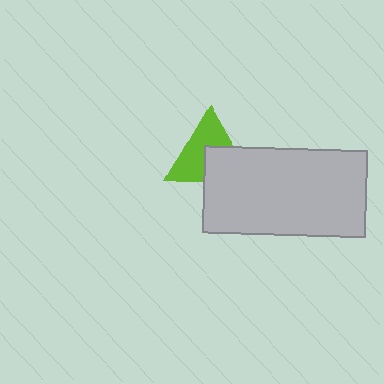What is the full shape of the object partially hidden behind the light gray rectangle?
The partially hidden object is a lime triangle.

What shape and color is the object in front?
The object in front is a light gray rectangle.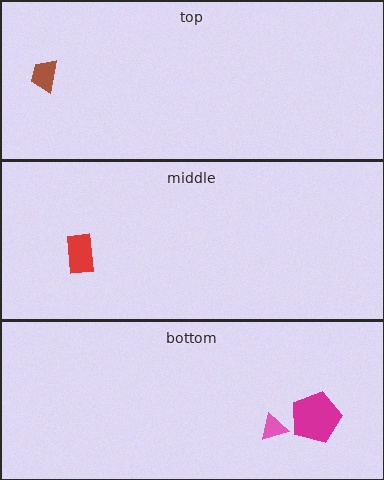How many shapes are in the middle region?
1.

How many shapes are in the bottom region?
2.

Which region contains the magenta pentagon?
The bottom region.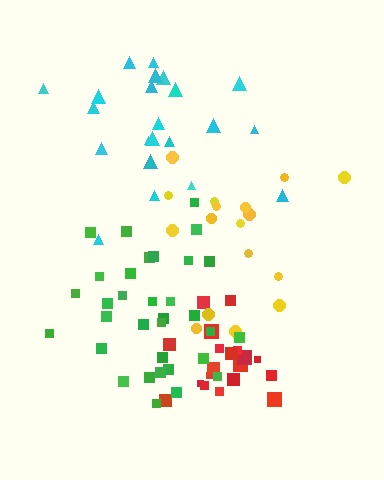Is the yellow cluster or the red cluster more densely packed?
Red.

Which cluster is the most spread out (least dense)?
Cyan.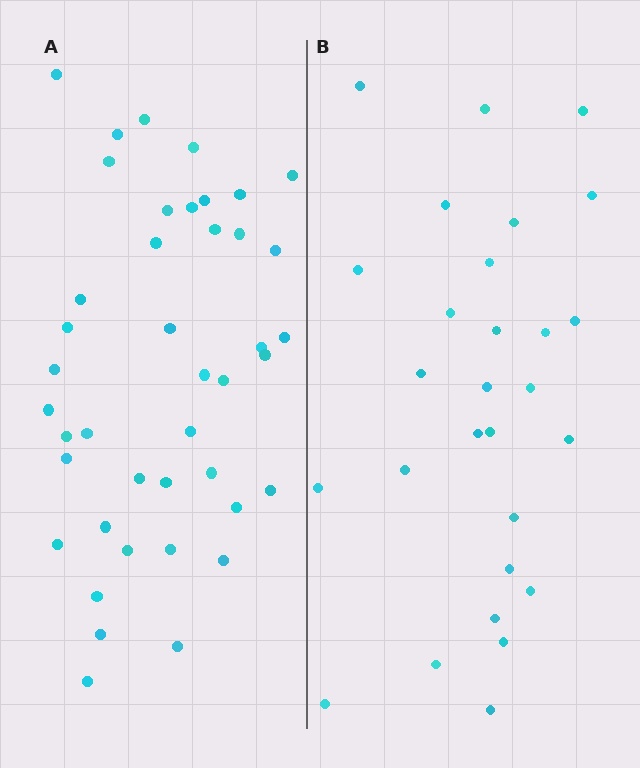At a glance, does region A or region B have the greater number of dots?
Region A (the left region) has more dots.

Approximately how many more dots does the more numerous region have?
Region A has approximately 15 more dots than region B.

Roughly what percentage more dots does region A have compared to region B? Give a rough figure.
About 50% more.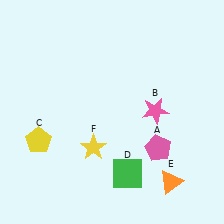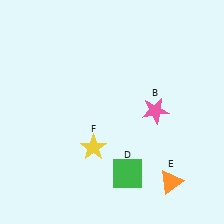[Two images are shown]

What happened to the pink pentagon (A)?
The pink pentagon (A) was removed in Image 2. It was in the bottom-right area of Image 1.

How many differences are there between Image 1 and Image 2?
There are 2 differences between the two images.